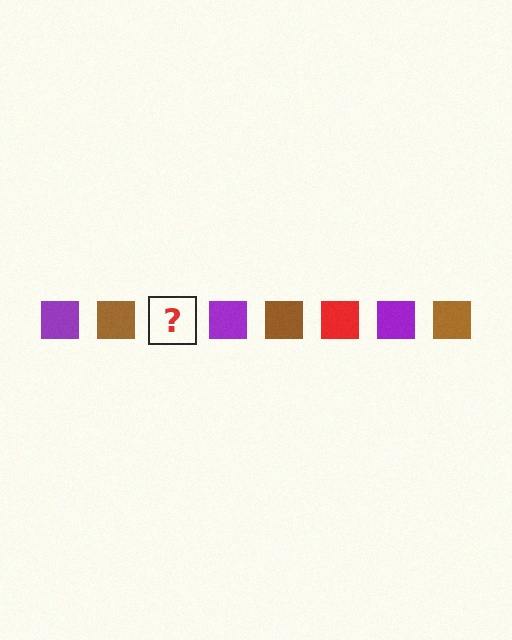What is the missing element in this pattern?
The missing element is a red square.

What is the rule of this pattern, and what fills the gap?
The rule is that the pattern cycles through purple, brown, red squares. The gap should be filled with a red square.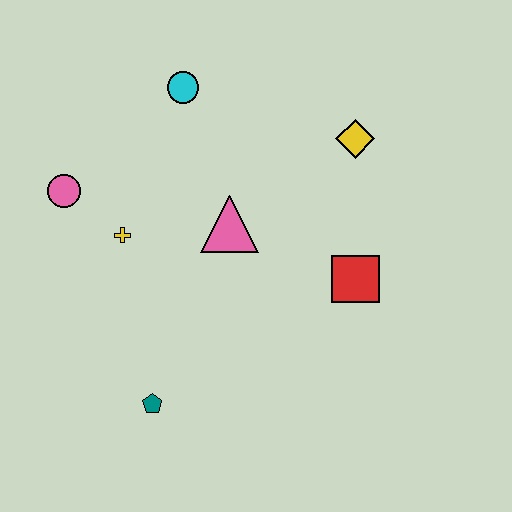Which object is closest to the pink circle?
The yellow cross is closest to the pink circle.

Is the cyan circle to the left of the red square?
Yes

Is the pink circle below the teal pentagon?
No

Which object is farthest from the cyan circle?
The teal pentagon is farthest from the cyan circle.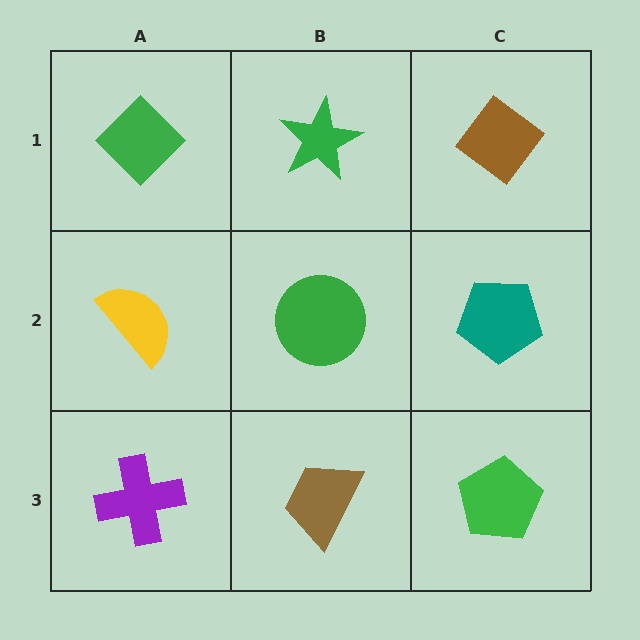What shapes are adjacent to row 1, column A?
A yellow semicircle (row 2, column A), a green star (row 1, column B).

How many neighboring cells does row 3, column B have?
3.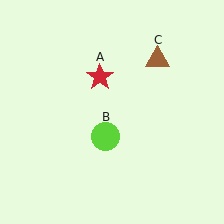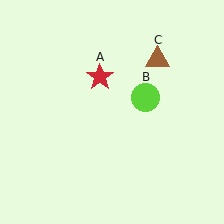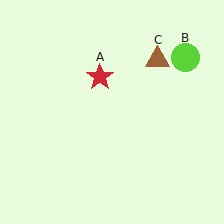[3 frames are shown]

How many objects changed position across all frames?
1 object changed position: lime circle (object B).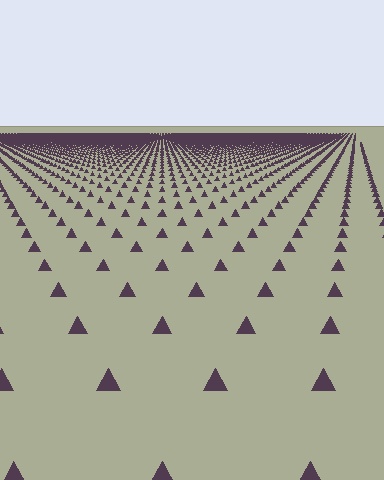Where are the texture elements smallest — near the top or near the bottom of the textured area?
Near the top.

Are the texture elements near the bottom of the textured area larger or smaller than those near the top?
Larger. Near the bottom, elements are closer to the viewer and appear at a bigger on-screen size.